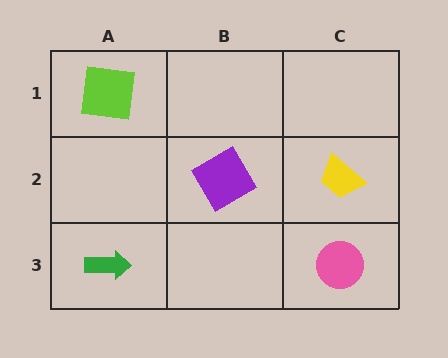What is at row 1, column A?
A lime square.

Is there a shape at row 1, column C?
No, that cell is empty.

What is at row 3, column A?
A green arrow.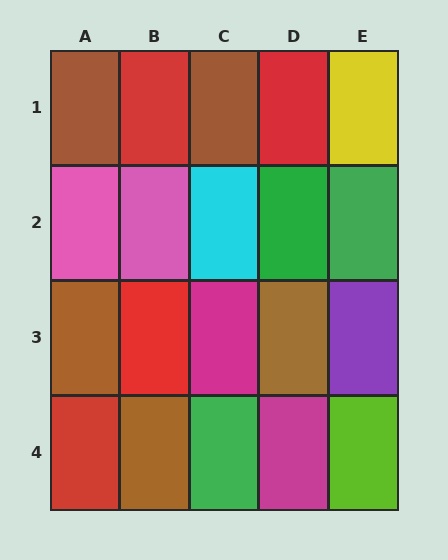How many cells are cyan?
1 cell is cyan.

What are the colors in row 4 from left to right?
Red, brown, green, magenta, lime.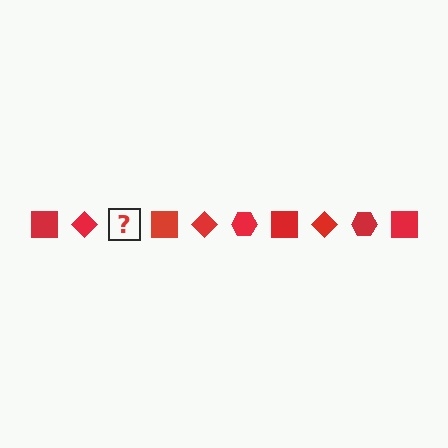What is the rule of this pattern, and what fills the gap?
The rule is that the pattern cycles through square, diamond, hexagon shapes in red. The gap should be filled with a red hexagon.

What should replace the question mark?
The question mark should be replaced with a red hexagon.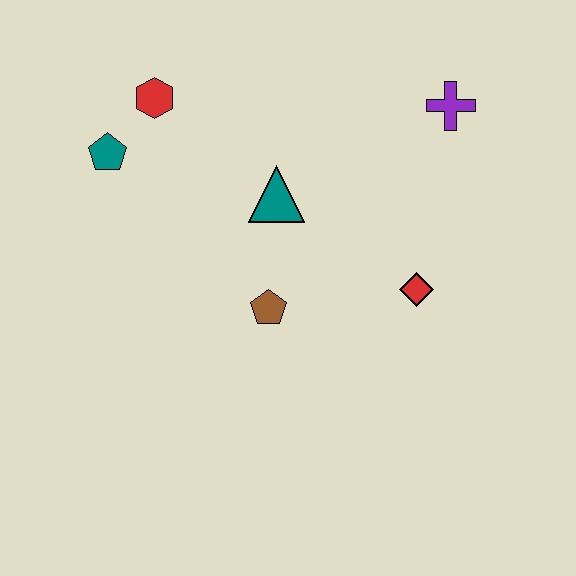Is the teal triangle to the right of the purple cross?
No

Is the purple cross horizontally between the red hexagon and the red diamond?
No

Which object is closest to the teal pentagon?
The red hexagon is closest to the teal pentagon.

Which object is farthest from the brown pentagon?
The purple cross is farthest from the brown pentagon.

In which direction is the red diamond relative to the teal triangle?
The red diamond is to the right of the teal triangle.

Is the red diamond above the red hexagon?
No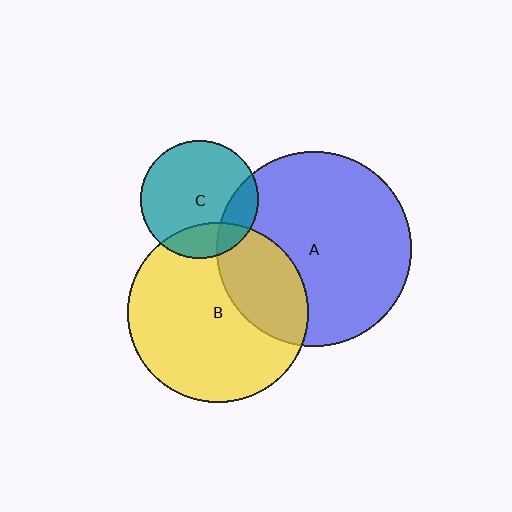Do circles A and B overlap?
Yes.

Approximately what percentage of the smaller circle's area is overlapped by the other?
Approximately 30%.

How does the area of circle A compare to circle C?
Approximately 2.7 times.